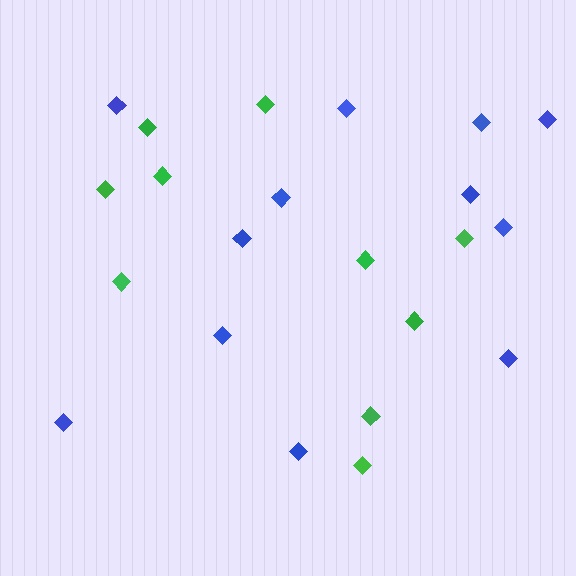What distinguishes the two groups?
There are 2 groups: one group of green diamonds (10) and one group of blue diamonds (12).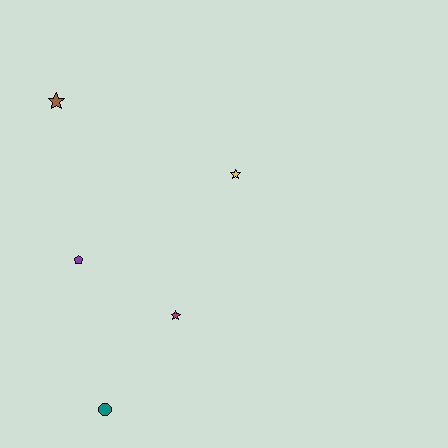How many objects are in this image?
There are 5 objects.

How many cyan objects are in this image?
There are no cyan objects.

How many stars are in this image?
There are 3 stars.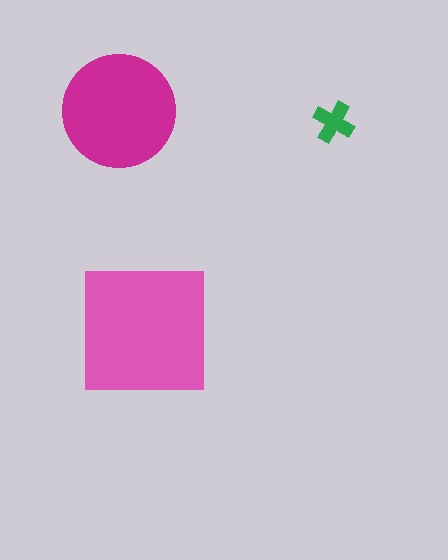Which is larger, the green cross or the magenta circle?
The magenta circle.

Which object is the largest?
The pink square.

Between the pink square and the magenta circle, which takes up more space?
The pink square.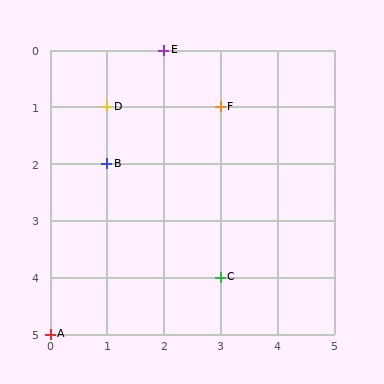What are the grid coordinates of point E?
Point E is at grid coordinates (2, 0).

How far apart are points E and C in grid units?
Points E and C are 1 column and 4 rows apart (about 4.1 grid units diagonally).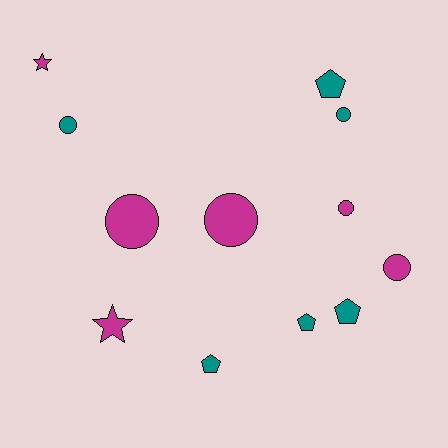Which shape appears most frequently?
Circle, with 6 objects.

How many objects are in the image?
There are 12 objects.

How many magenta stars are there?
There are 2 magenta stars.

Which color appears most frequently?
Teal, with 6 objects.